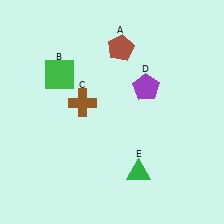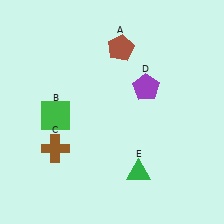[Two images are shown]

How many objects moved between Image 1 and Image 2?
2 objects moved between the two images.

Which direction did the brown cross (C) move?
The brown cross (C) moved down.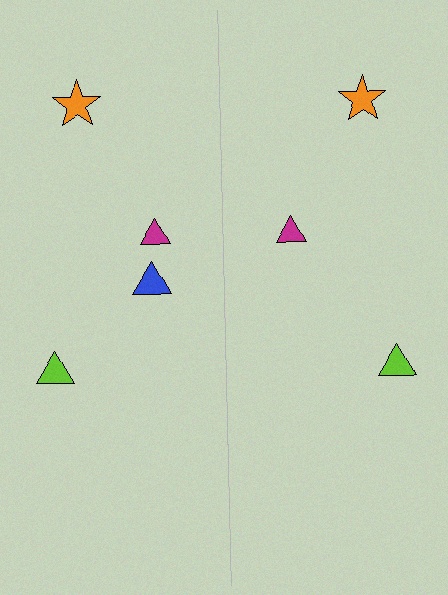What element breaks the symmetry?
A blue triangle is missing from the right side.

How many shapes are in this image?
There are 7 shapes in this image.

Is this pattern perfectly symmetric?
No, the pattern is not perfectly symmetric. A blue triangle is missing from the right side.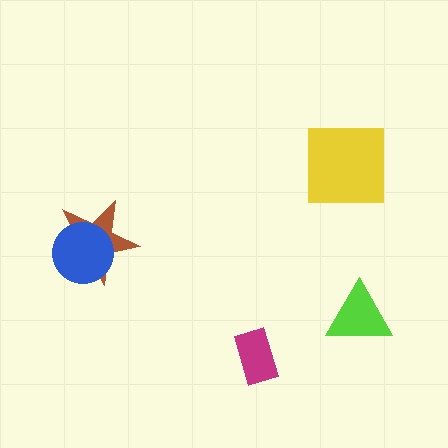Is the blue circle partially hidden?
No, no other shape covers it.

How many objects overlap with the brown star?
1 object overlaps with the brown star.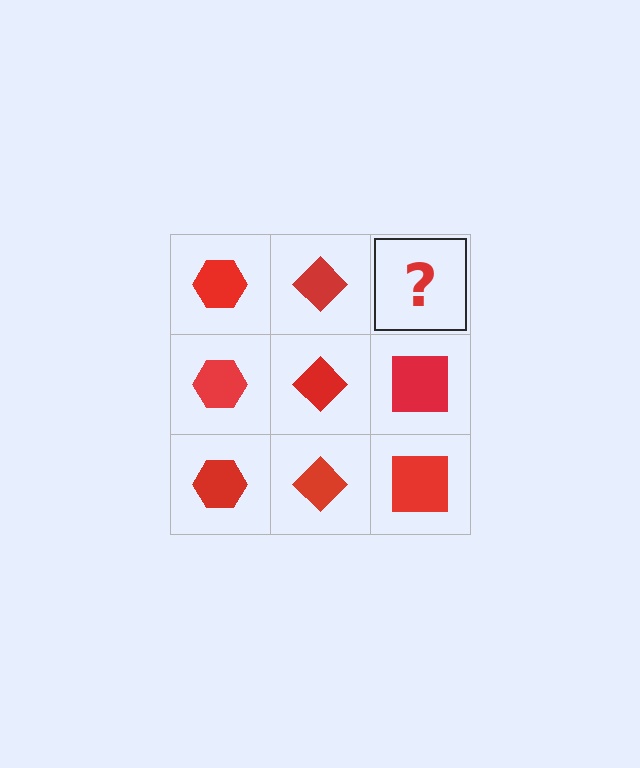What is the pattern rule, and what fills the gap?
The rule is that each column has a consistent shape. The gap should be filled with a red square.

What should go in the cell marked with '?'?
The missing cell should contain a red square.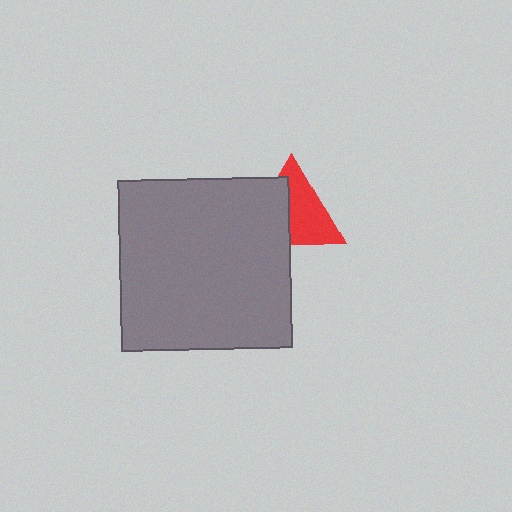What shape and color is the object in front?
The object in front is a gray square.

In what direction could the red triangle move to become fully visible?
The red triangle could move right. That would shift it out from behind the gray square entirely.